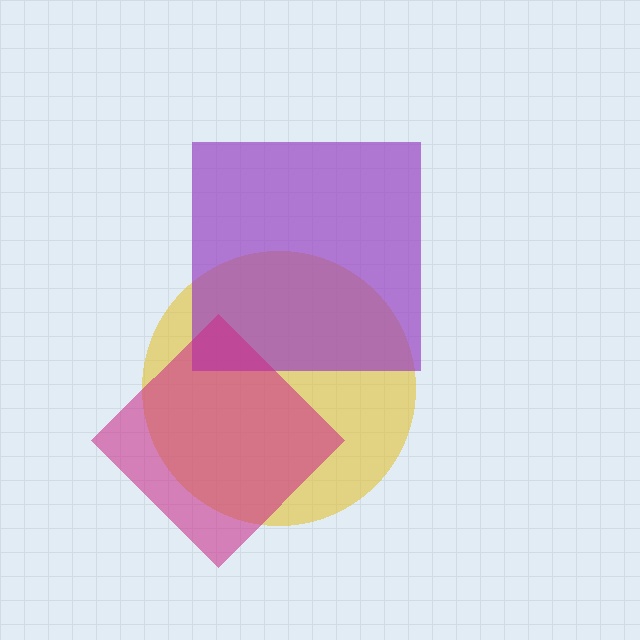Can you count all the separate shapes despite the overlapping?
Yes, there are 3 separate shapes.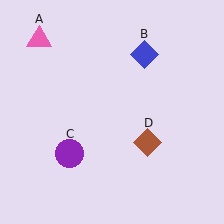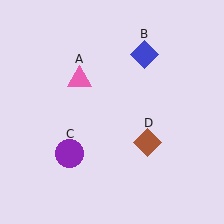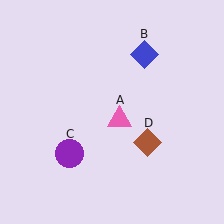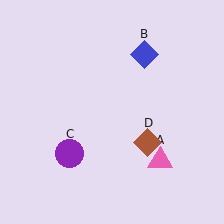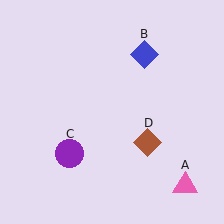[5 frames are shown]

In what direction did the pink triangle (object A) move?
The pink triangle (object A) moved down and to the right.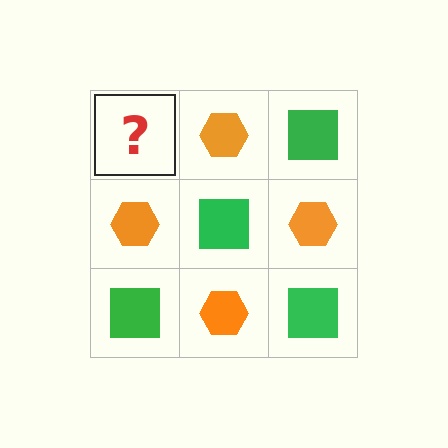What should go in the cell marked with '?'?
The missing cell should contain a green square.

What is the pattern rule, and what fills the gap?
The rule is that it alternates green square and orange hexagon in a checkerboard pattern. The gap should be filled with a green square.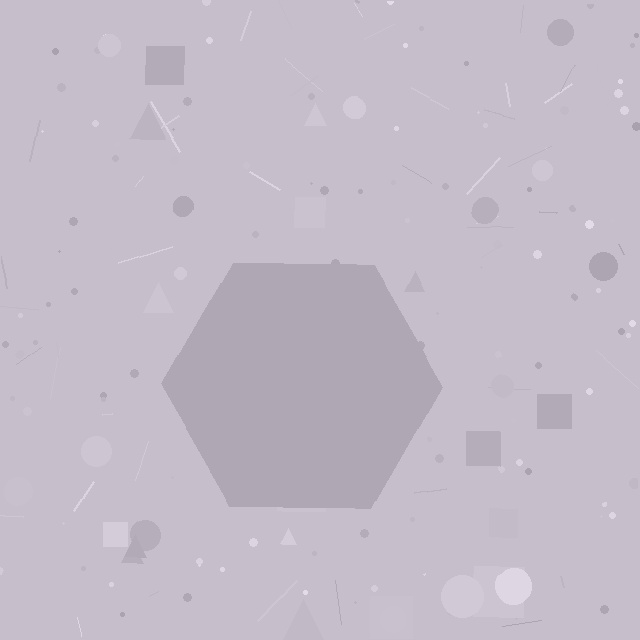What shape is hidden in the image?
A hexagon is hidden in the image.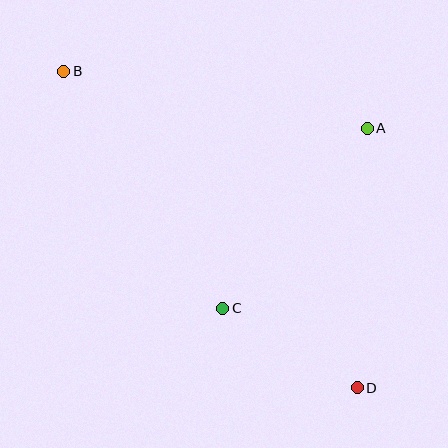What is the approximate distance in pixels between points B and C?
The distance between B and C is approximately 285 pixels.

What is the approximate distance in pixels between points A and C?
The distance between A and C is approximately 231 pixels.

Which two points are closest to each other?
Points C and D are closest to each other.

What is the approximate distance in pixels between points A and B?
The distance between A and B is approximately 309 pixels.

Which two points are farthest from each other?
Points B and D are farthest from each other.